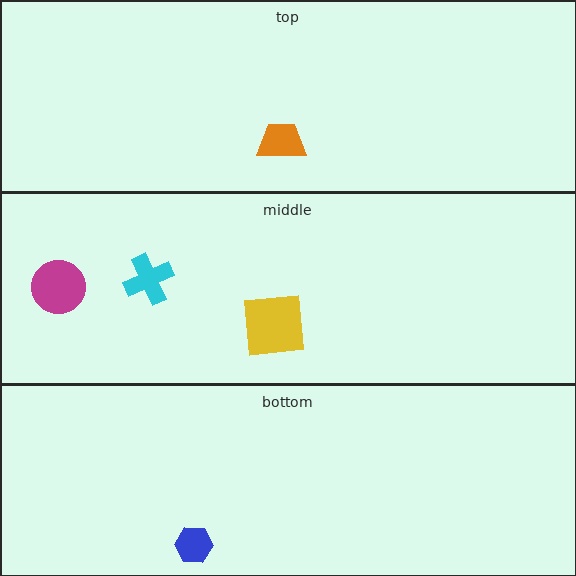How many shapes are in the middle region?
3.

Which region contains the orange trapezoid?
The top region.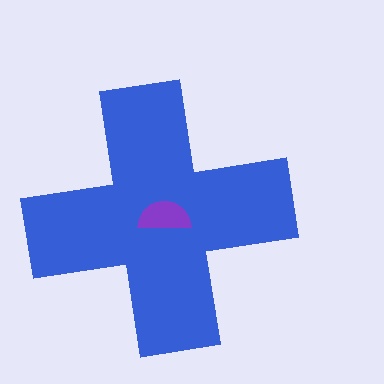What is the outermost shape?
The blue cross.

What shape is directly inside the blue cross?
The purple semicircle.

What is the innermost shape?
The purple semicircle.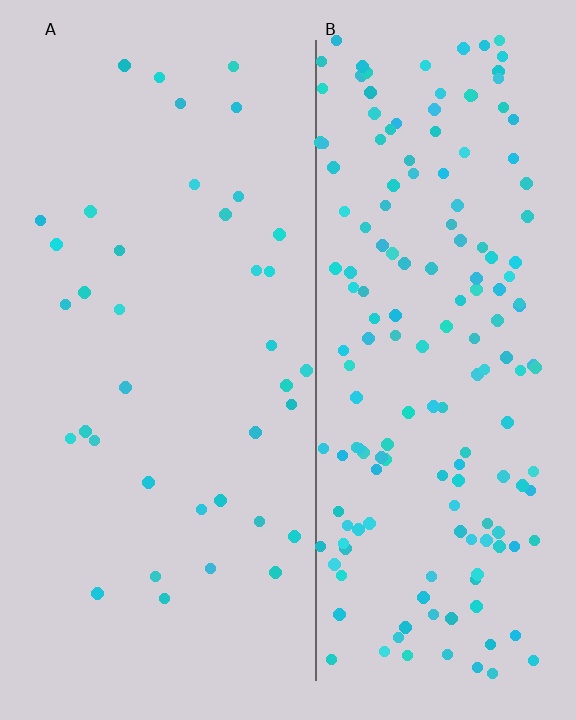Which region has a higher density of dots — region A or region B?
B (the right).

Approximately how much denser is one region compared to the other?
Approximately 4.6× — region B over region A.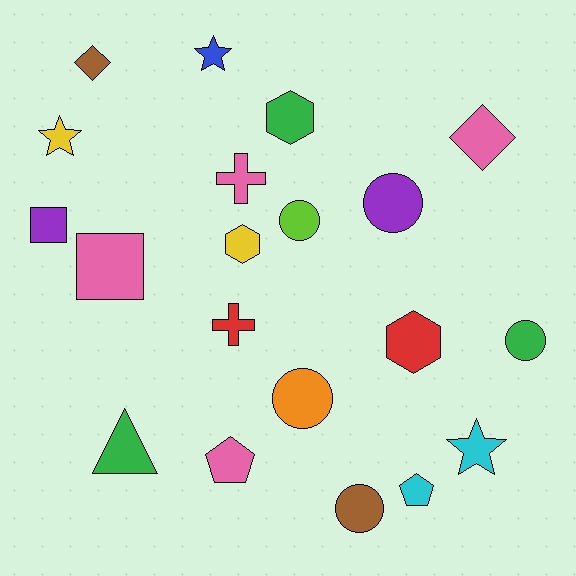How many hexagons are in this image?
There are 3 hexagons.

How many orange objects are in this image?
There is 1 orange object.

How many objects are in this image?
There are 20 objects.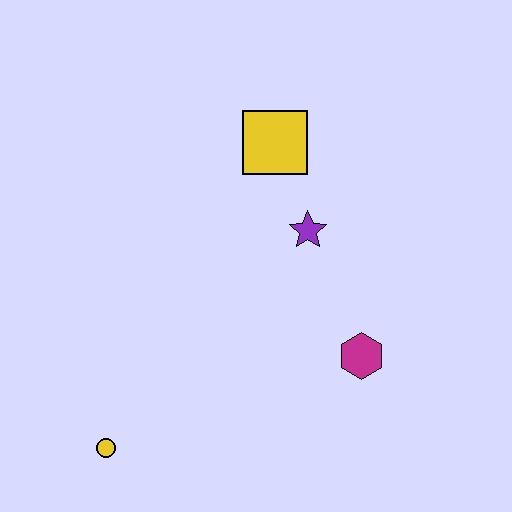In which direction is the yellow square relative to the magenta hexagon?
The yellow square is above the magenta hexagon.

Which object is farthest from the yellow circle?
The yellow square is farthest from the yellow circle.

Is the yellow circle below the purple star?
Yes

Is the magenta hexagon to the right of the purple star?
Yes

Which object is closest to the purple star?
The yellow square is closest to the purple star.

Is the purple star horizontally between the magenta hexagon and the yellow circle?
Yes